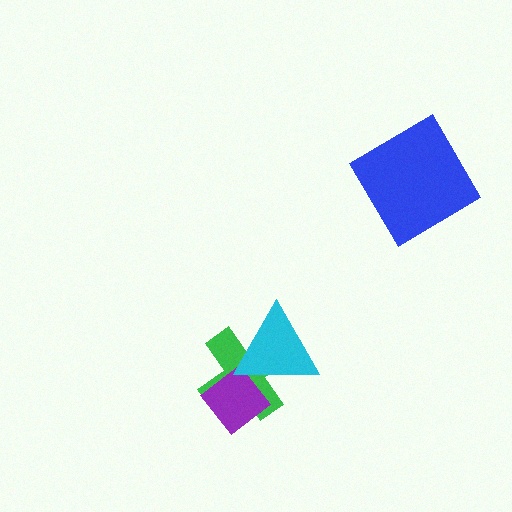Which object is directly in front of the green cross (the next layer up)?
The purple diamond is directly in front of the green cross.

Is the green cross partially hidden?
Yes, it is partially covered by another shape.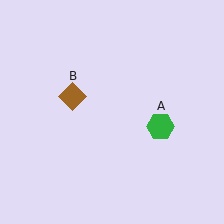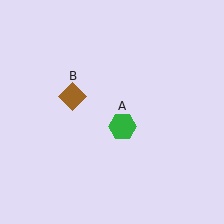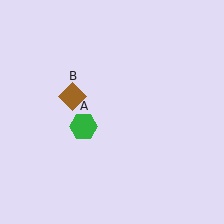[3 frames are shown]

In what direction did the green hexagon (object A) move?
The green hexagon (object A) moved left.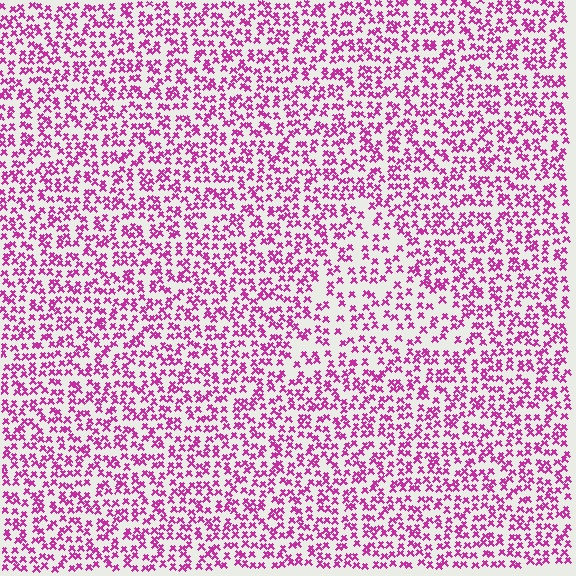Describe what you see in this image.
The image contains small magenta elements arranged at two different densities. A triangle-shaped region is visible where the elements are less densely packed than the surrounding area.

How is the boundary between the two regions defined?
The boundary is defined by a change in element density (approximately 1.6x ratio). All elements are the same color, size, and shape.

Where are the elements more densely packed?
The elements are more densely packed outside the triangle boundary.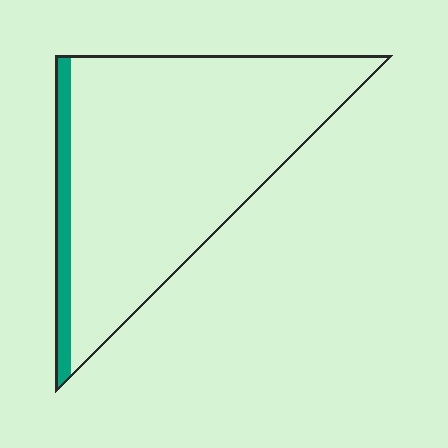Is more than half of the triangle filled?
No.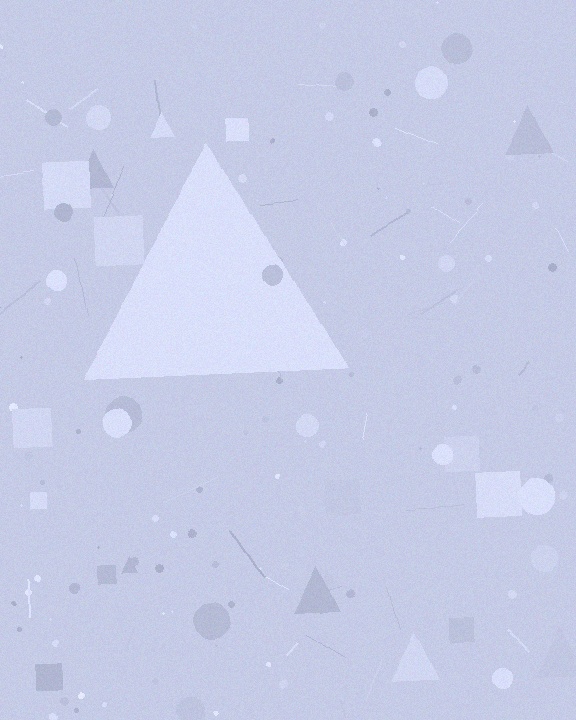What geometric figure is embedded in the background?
A triangle is embedded in the background.